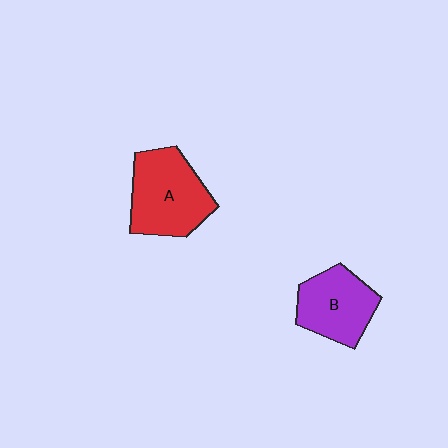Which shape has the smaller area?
Shape B (purple).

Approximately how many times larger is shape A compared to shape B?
Approximately 1.2 times.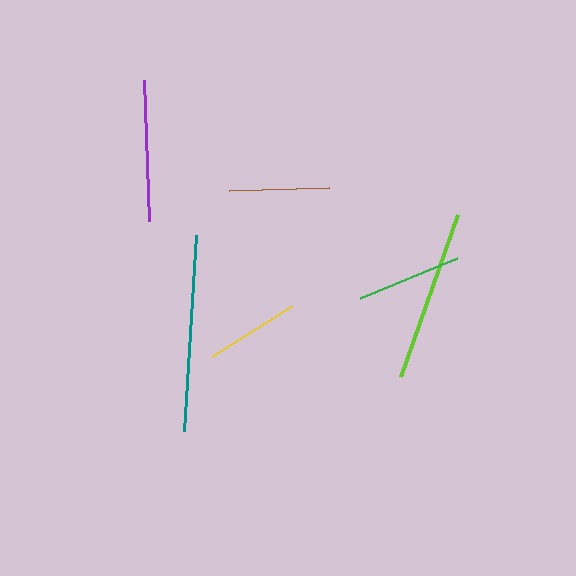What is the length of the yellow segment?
The yellow segment is approximately 96 pixels long.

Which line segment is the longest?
The teal line is the longest at approximately 197 pixels.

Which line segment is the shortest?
The yellow line is the shortest at approximately 96 pixels.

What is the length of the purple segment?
The purple segment is approximately 141 pixels long.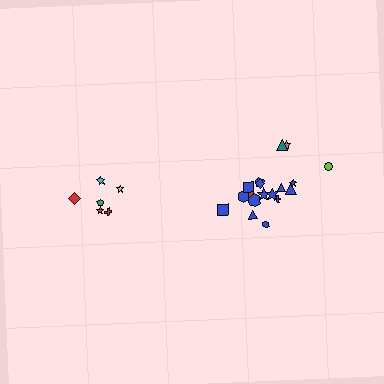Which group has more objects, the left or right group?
The right group.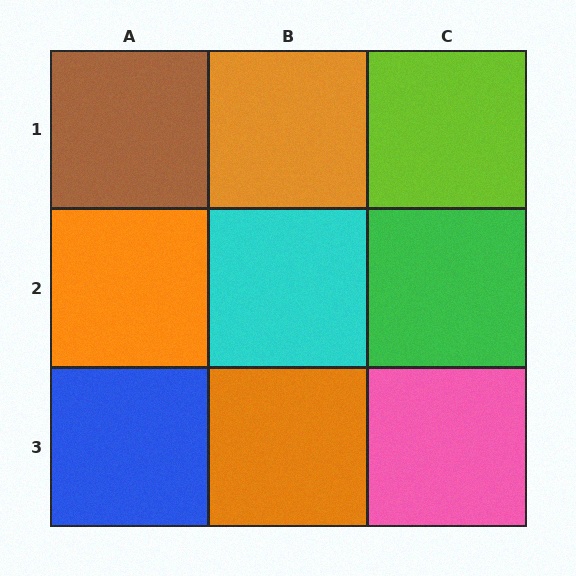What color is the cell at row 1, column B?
Orange.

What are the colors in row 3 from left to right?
Blue, orange, pink.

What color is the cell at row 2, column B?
Cyan.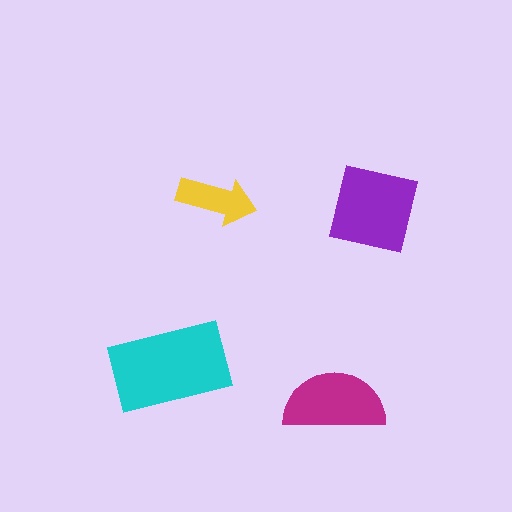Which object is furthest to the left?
The cyan rectangle is leftmost.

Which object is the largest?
The cyan rectangle.